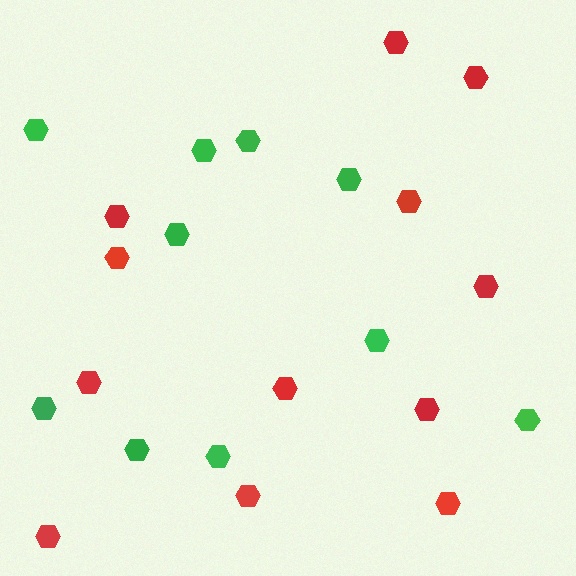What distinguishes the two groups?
There are 2 groups: one group of red hexagons (12) and one group of green hexagons (10).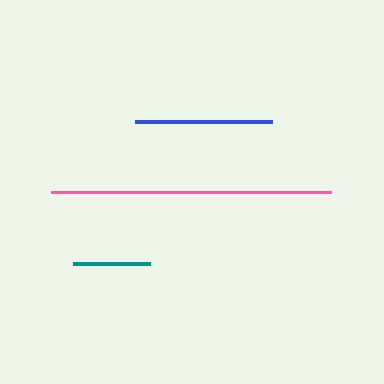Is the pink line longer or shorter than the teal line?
The pink line is longer than the teal line.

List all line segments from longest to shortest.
From longest to shortest: pink, blue, teal.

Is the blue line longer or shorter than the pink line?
The pink line is longer than the blue line.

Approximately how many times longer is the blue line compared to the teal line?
The blue line is approximately 1.8 times the length of the teal line.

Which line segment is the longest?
The pink line is the longest at approximately 281 pixels.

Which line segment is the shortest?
The teal line is the shortest at approximately 77 pixels.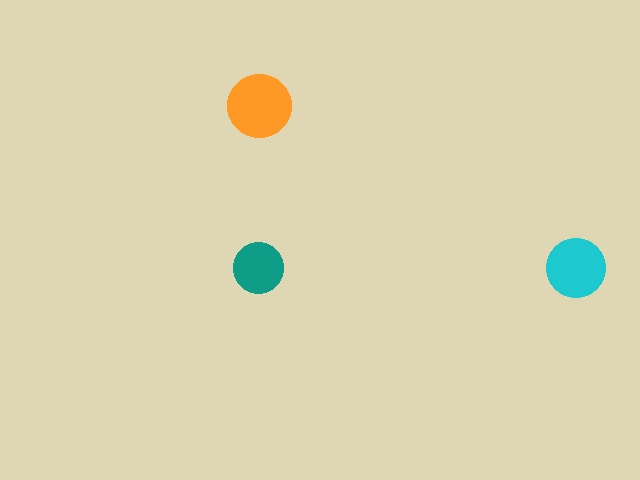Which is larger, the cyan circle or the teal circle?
The cyan one.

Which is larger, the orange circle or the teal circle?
The orange one.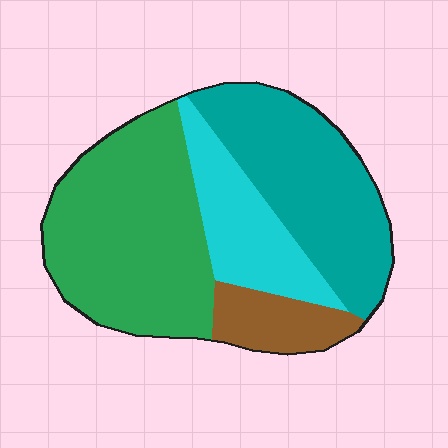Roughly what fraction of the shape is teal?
Teal takes up about one third (1/3) of the shape.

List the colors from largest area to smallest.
From largest to smallest: green, teal, cyan, brown.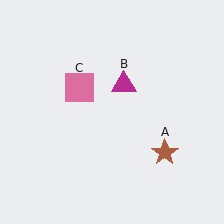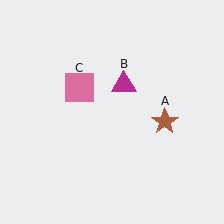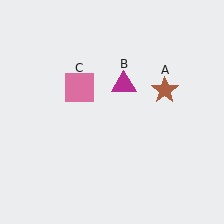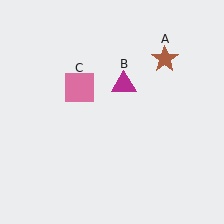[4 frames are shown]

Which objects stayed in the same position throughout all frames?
Magenta triangle (object B) and pink square (object C) remained stationary.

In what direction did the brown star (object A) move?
The brown star (object A) moved up.